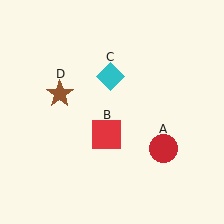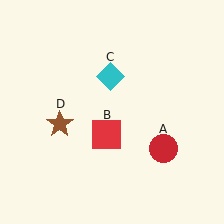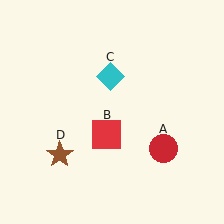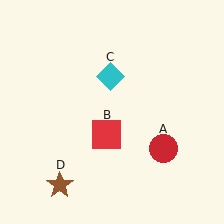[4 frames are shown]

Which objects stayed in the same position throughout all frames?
Red circle (object A) and red square (object B) and cyan diamond (object C) remained stationary.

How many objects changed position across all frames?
1 object changed position: brown star (object D).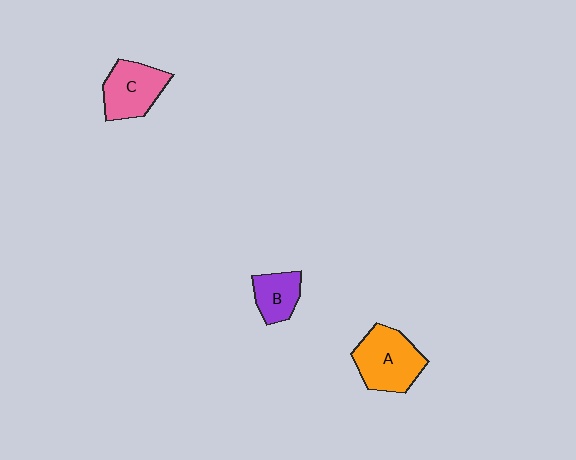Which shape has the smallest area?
Shape B (purple).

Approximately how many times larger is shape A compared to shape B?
Approximately 1.7 times.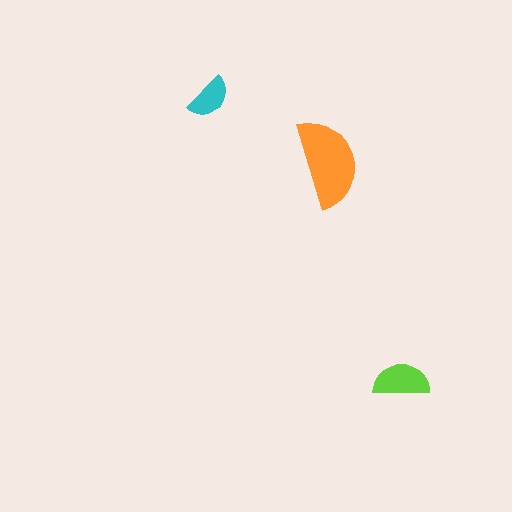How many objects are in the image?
There are 3 objects in the image.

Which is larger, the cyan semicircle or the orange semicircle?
The orange one.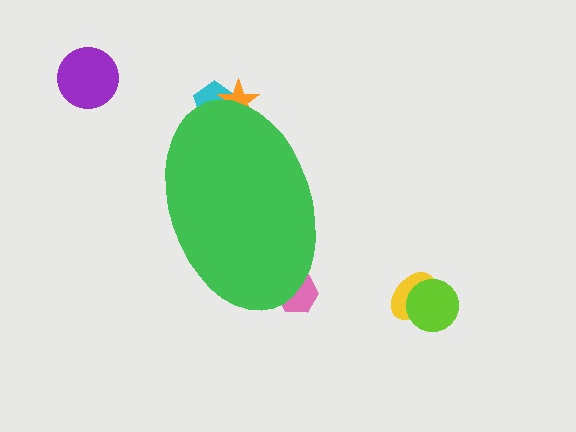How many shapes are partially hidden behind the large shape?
3 shapes are partially hidden.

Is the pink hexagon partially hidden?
Yes, the pink hexagon is partially hidden behind the green ellipse.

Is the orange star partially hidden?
Yes, the orange star is partially hidden behind the green ellipse.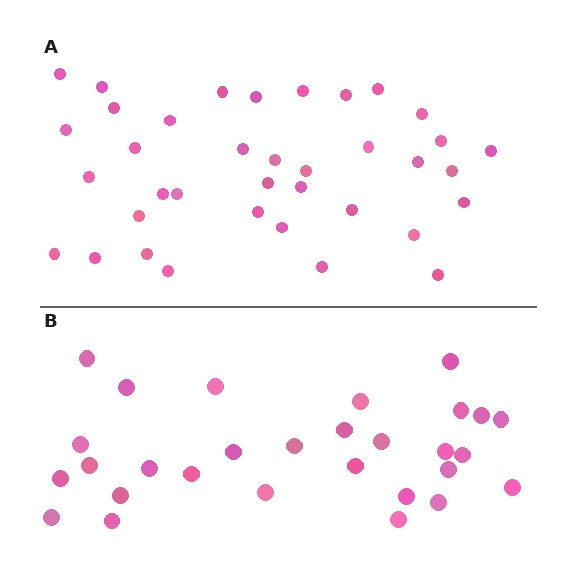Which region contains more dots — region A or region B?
Region A (the top region) has more dots.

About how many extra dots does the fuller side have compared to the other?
Region A has roughly 8 or so more dots than region B.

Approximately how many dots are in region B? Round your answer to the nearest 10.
About 30 dots. (The exact count is 29, which rounds to 30.)